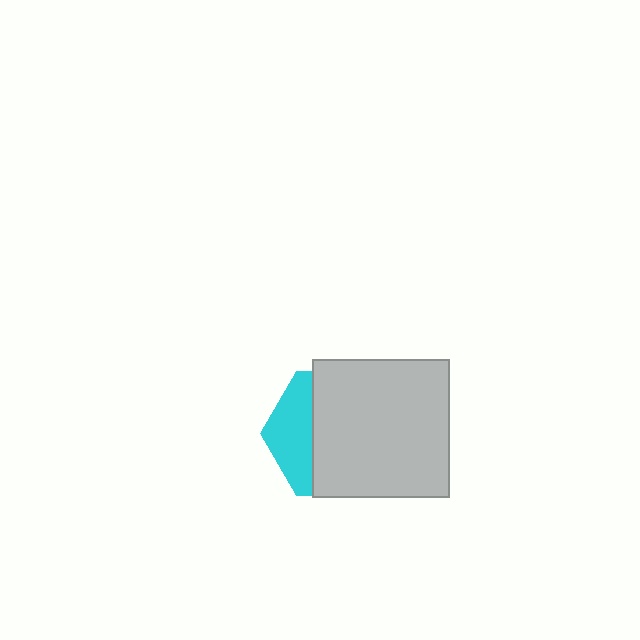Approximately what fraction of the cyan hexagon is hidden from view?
Roughly 69% of the cyan hexagon is hidden behind the light gray square.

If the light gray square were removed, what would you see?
You would see the complete cyan hexagon.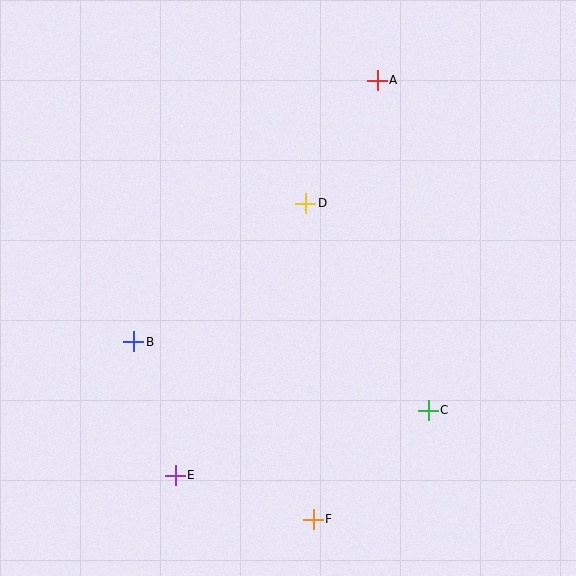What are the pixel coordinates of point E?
Point E is at (175, 475).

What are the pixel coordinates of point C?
Point C is at (428, 410).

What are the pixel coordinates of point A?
Point A is at (377, 81).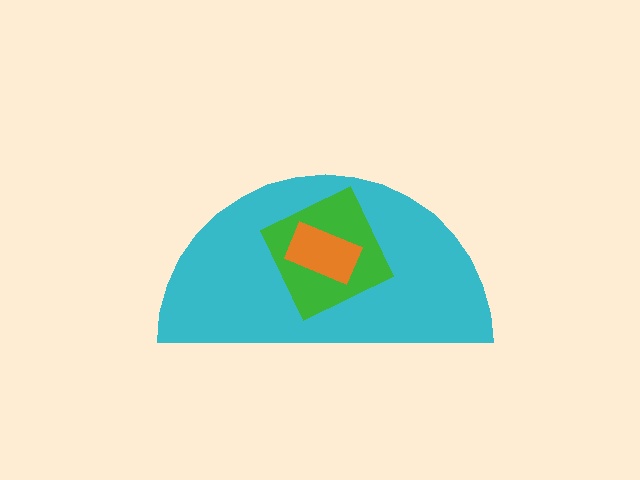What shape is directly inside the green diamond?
The orange rectangle.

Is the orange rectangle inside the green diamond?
Yes.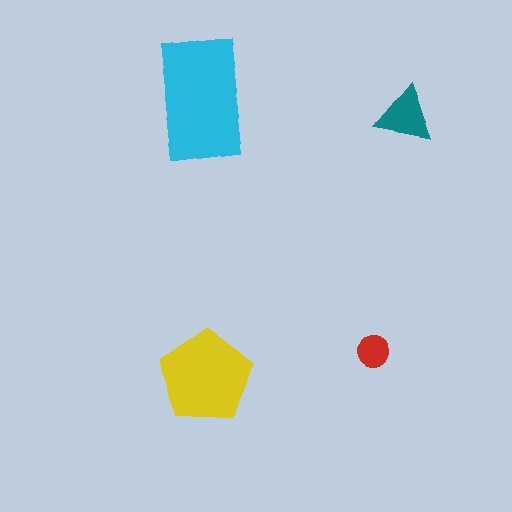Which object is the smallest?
The red circle.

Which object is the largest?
The cyan rectangle.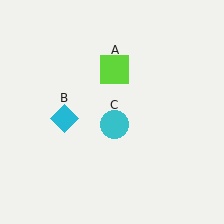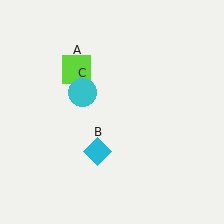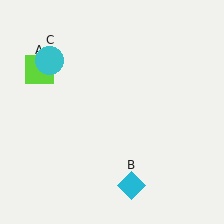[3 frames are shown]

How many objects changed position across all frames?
3 objects changed position: lime square (object A), cyan diamond (object B), cyan circle (object C).